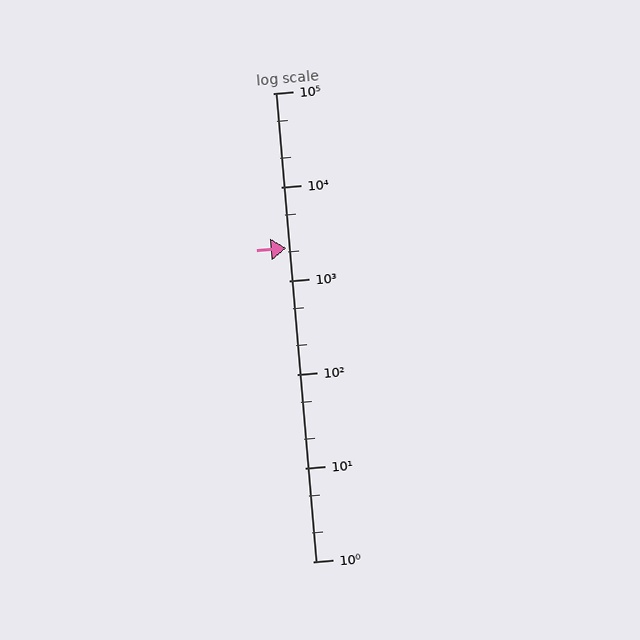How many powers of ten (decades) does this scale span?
The scale spans 5 decades, from 1 to 100000.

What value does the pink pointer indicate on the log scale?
The pointer indicates approximately 2200.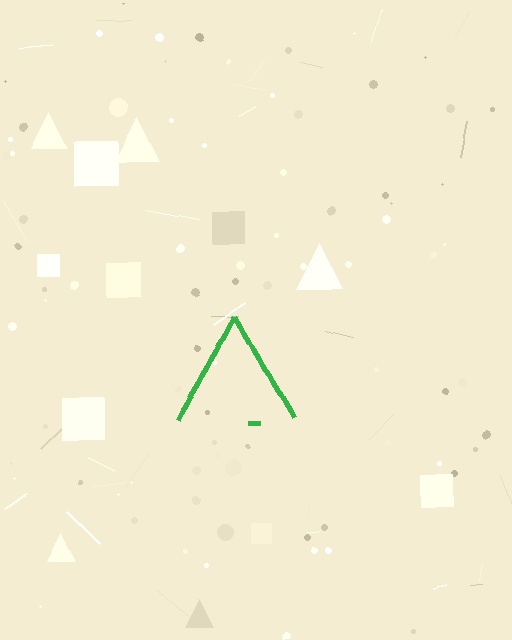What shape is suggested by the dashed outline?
The dashed outline suggests a triangle.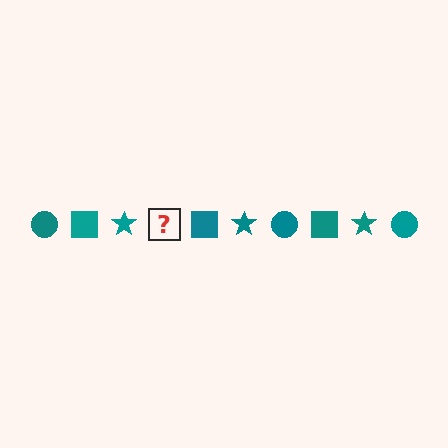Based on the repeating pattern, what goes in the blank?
The blank should be a teal circle.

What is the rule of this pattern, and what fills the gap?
The rule is that the pattern cycles through circle, square, star shapes in teal. The gap should be filled with a teal circle.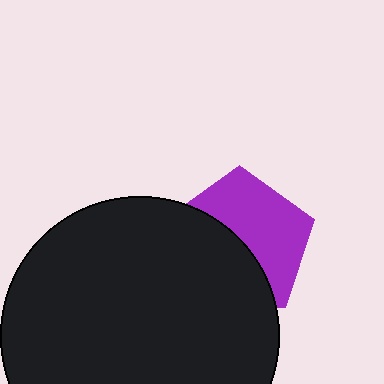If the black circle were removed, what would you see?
You would see the complete purple pentagon.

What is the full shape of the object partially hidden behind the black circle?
The partially hidden object is a purple pentagon.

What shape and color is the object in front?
The object in front is a black circle.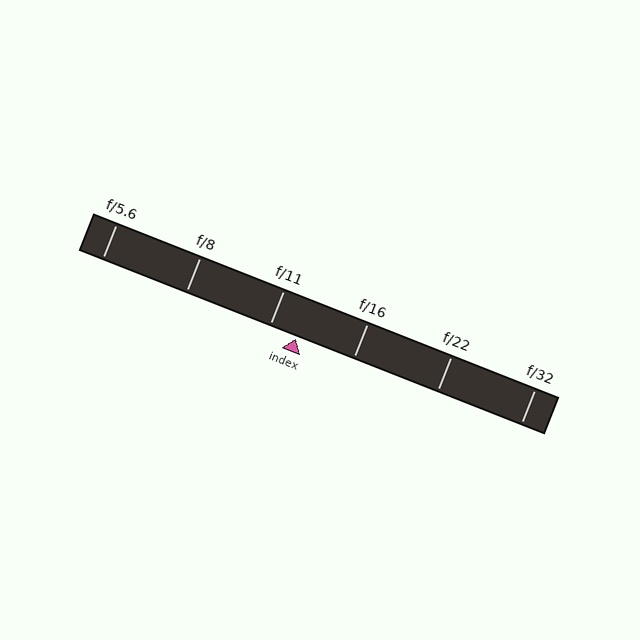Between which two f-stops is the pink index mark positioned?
The index mark is between f/11 and f/16.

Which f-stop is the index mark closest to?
The index mark is closest to f/11.